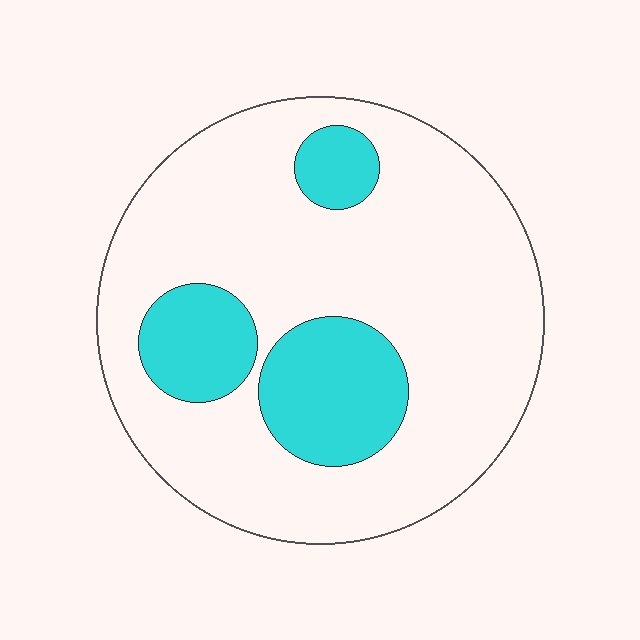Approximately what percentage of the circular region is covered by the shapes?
Approximately 20%.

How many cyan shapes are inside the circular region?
3.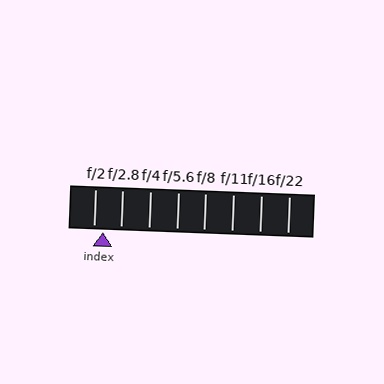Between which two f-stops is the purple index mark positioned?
The index mark is between f/2 and f/2.8.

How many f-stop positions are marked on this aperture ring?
There are 8 f-stop positions marked.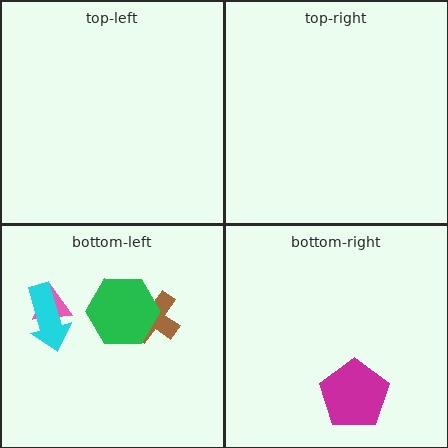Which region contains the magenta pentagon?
The bottom-right region.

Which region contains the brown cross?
The bottom-left region.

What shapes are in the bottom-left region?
The brown cross, the green hexagon, the pink triangle, the cyan arrow.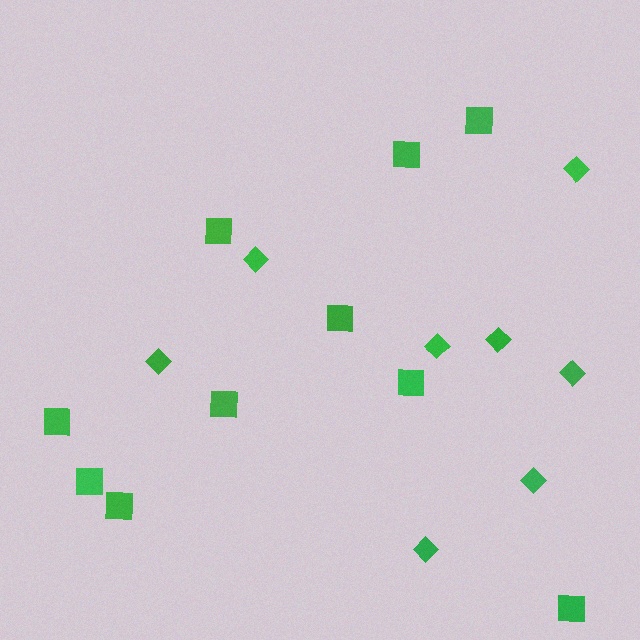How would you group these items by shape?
There are 2 groups: one group of diamonds (8) and one group of squares (10).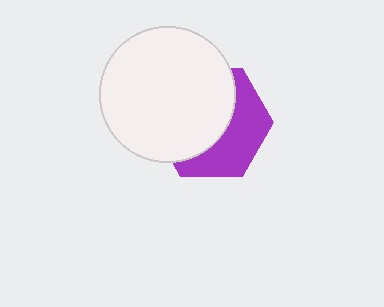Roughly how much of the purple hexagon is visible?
A small part of it is visible (roughly 43%).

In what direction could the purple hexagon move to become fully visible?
The purple hexagon could move toward the lower-right. That would shift it out from behind the white circle entirely.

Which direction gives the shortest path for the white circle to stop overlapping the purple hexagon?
Moving toward the upper-left gives the shortest separation.